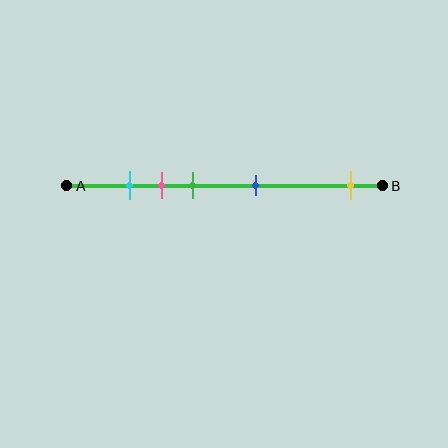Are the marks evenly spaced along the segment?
No, the marks are not evenly spaced.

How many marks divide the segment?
There are 5 marks dividing the segment.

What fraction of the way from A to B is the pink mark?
The pink mark is approximately 30% (0.3) of the way from A to B.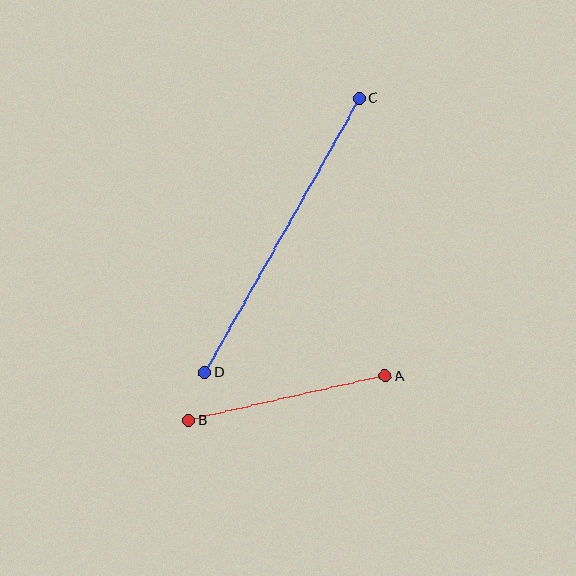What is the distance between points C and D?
The distance is approximately 314 pixels.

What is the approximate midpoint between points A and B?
The midpoint is at approximately (287, 398) pixels.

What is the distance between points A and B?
The distance is approximately 202 pixels.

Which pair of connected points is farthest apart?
Points C and D are farthest apart.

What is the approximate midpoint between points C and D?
The midpoint is at approximately (282, 235) pixels.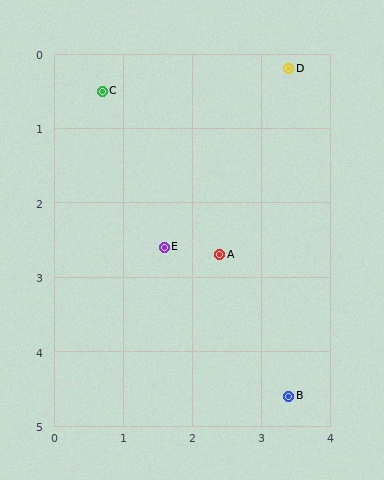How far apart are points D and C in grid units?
Points D and C are about 2.7 grid units apart.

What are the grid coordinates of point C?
Point C is at approximately (0.7, 0.5).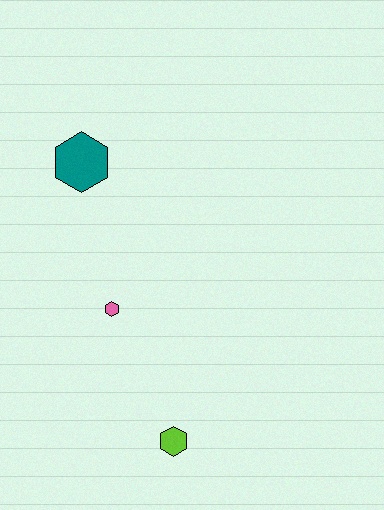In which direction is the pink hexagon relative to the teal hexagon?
The pink hexagon is below the teal hexagon.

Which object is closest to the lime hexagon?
The pink hexagon is closest to the lime hexagon.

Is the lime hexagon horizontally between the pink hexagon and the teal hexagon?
No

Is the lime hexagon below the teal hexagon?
Yes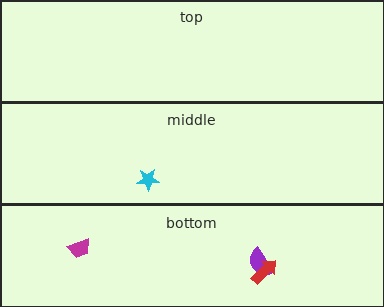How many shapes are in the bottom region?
3.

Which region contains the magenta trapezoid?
The bottom region.